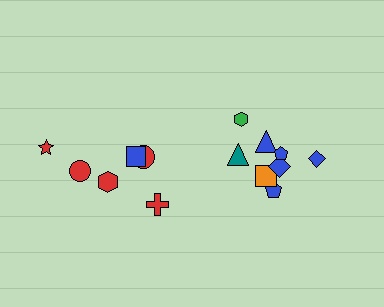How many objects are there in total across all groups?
There are 14 objects.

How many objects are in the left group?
There are 6 objects.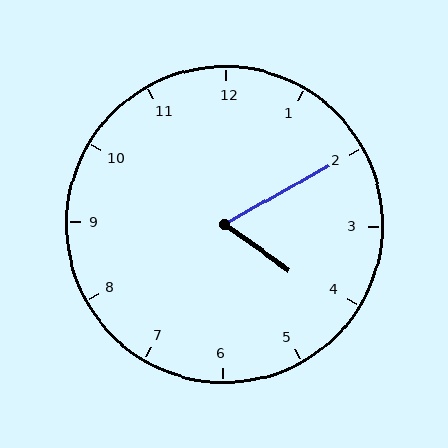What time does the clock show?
4:10.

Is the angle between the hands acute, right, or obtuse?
It is acute.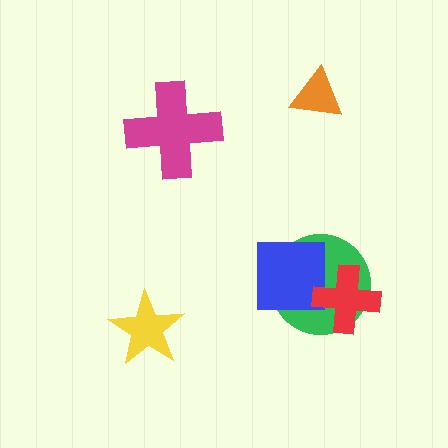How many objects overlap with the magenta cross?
0 objects overlap with the magenta cross.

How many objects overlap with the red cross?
2 objects overlap with the red cross.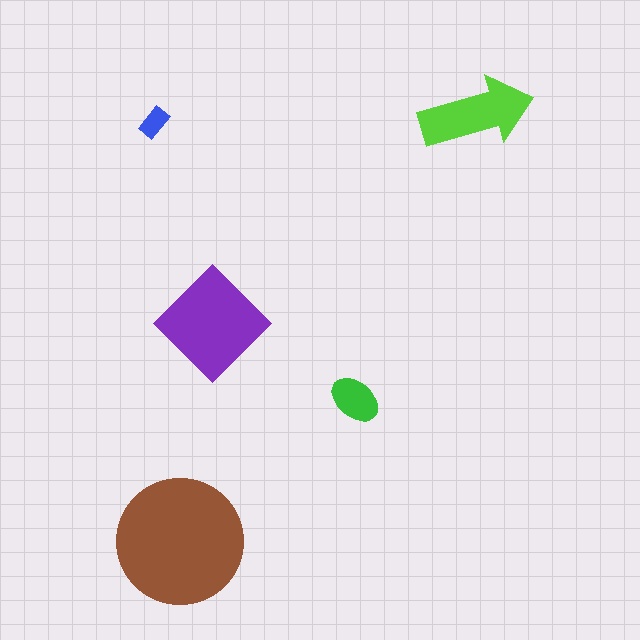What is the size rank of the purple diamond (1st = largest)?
2nd.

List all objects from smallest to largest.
The blue rectangle, the green ellipse, the lime arrow, the purple diamond, the brown circle.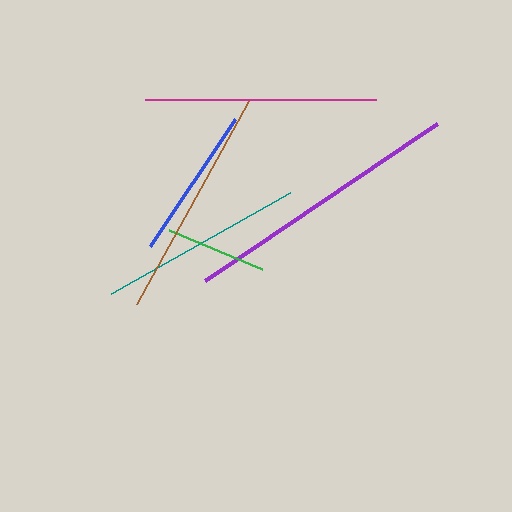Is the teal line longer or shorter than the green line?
The teal line is longer than the green line.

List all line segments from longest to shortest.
From longest to shortest: purple, brown, magenta, teal, blue, green.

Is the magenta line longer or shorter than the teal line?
The magenta line is longer than the teal line.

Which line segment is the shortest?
The green line is the shortest at approximately 101 pixels.